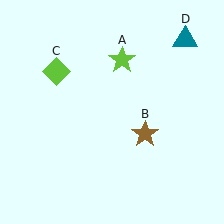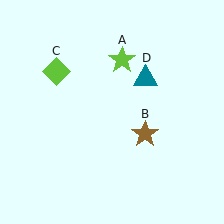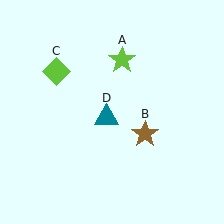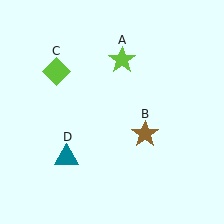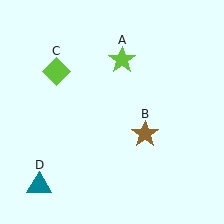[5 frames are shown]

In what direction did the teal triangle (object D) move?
The teal triangle (object D) moved down and to the left.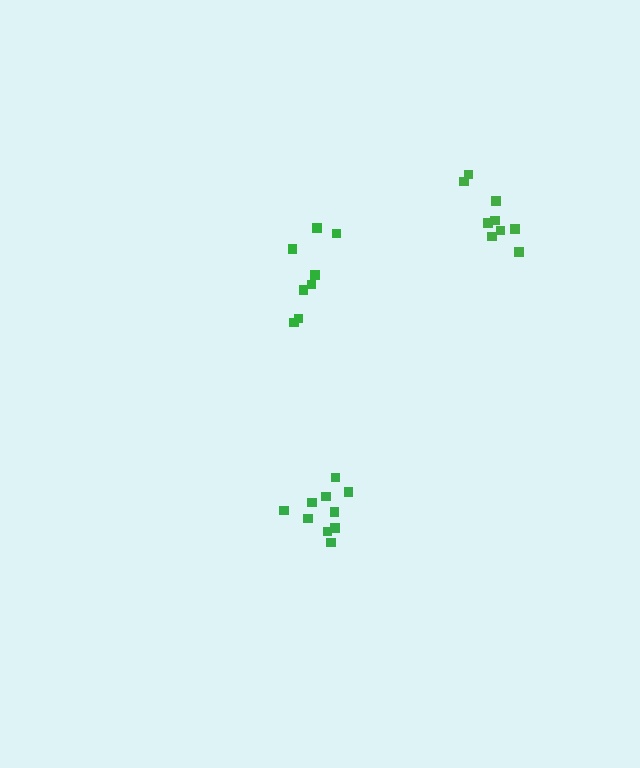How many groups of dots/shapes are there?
There are 3 groups.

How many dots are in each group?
Group 1: 10 dots, Group 2: 8 dots, Group 3: 9 dots (27 total).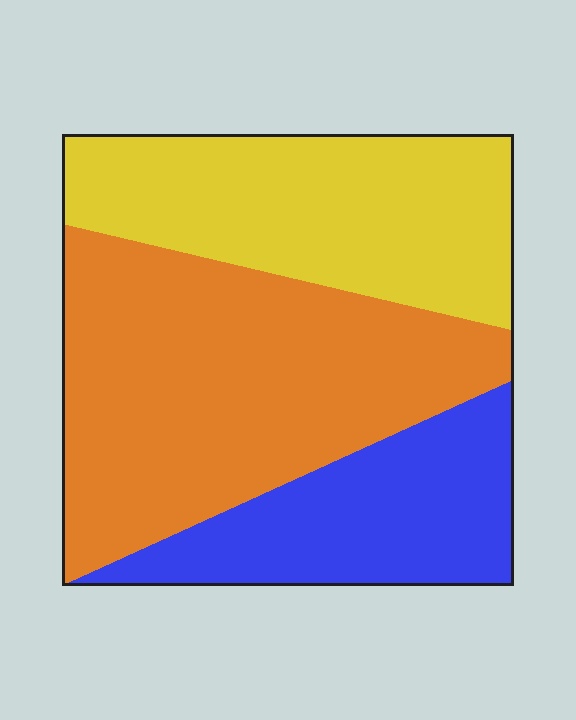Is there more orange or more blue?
Orange.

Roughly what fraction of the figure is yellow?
Yellow takes up about one third (1/3) of the figure.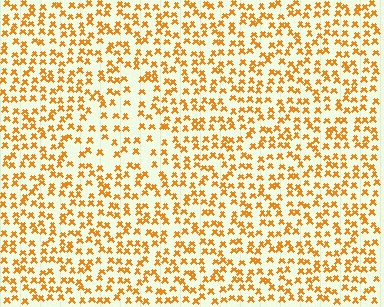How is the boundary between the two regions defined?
The boundary is defined by a change in element density (approximately 1.6x ratio). All elements are the same color, size, and shape.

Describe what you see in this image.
The image contains small orange elements arranged at two different densities. A triangle-shaped region is visible where the elements are less densely packed than the surrounding area.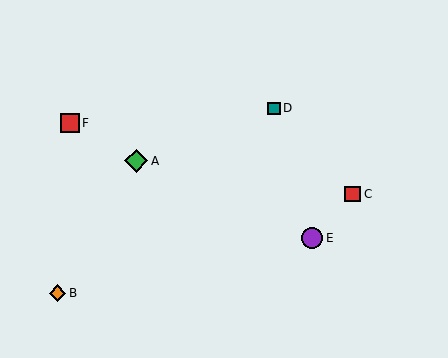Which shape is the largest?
The green diamond (labeled A) is the largest.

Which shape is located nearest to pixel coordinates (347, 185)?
The red square (labeled C) at (353, 194) is nearest to that location.